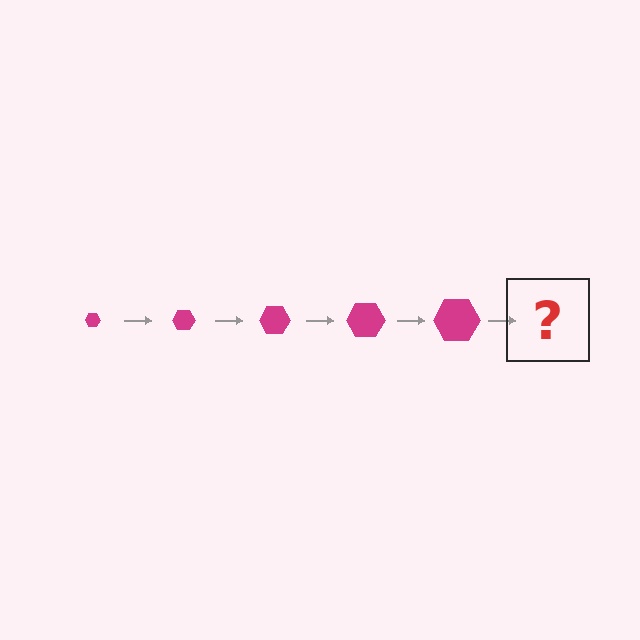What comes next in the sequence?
The next element should be a magenta hexagon, larger than the previous one.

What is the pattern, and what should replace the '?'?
The pattern is that the hexagon gets progressively larger each step. The '?' should be a magenta hexagon, larger than the previous one.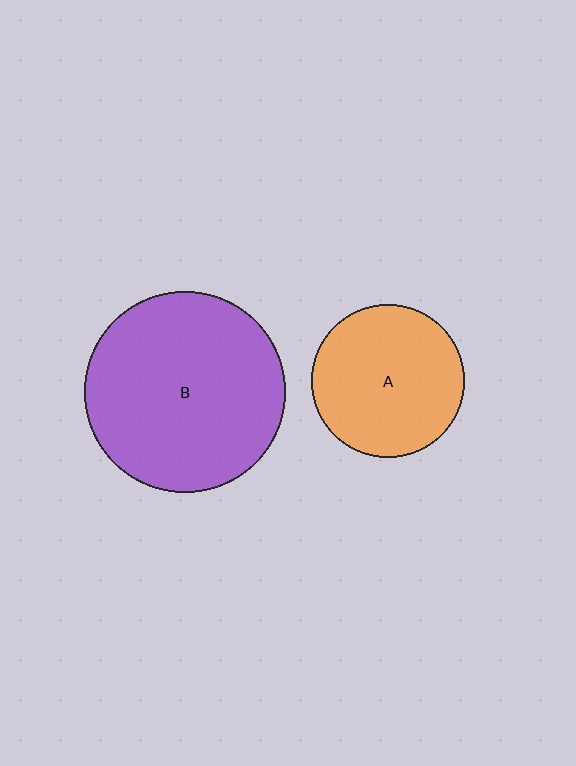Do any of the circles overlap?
No, none of the circles overlap.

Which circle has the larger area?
Circle B (purple).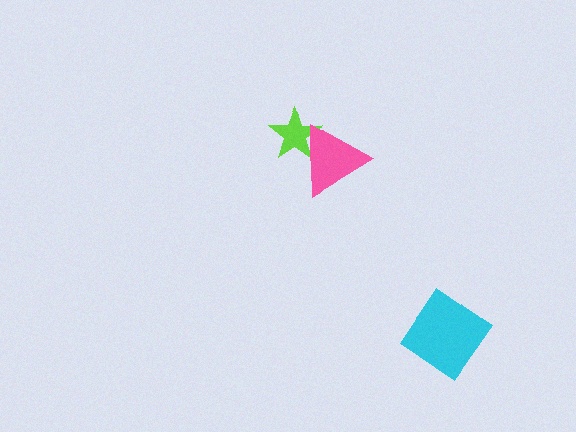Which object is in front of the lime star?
The pink triangle is in front of the lime star.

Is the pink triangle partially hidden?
No, no other shape covers it.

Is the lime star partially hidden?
Yes, it is partially covered by another shape.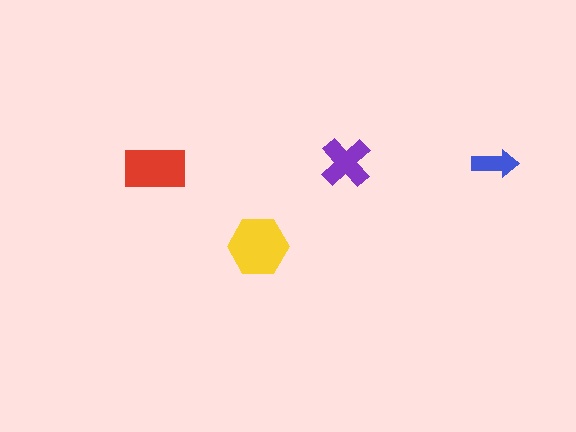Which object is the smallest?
The blue arrow.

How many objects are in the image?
There are 4 objects in the image.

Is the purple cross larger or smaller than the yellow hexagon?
Smaller.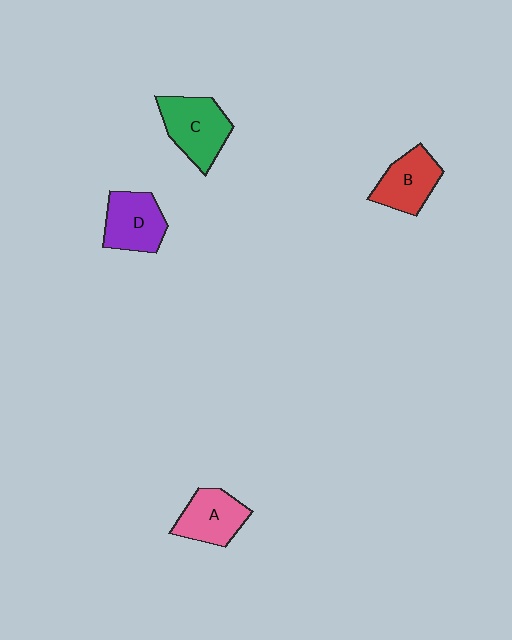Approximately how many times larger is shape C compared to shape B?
Approximately 1.2 times.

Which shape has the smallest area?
Shape B (red).